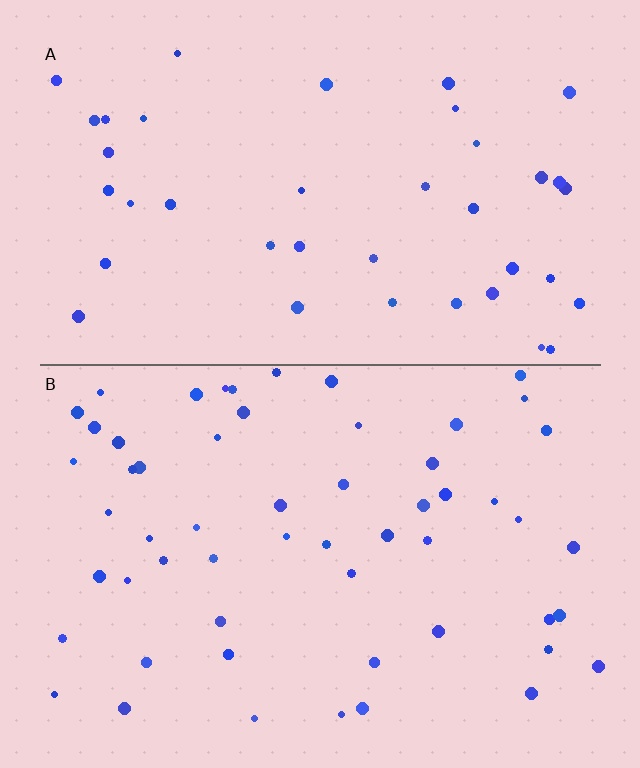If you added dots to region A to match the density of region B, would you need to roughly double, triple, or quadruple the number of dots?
Approximately double.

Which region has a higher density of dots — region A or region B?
B (the bottom).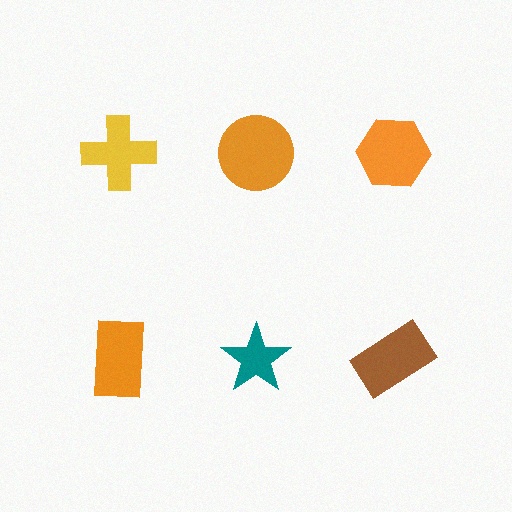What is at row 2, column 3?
A brown rectangle.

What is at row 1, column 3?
An orange hexagon.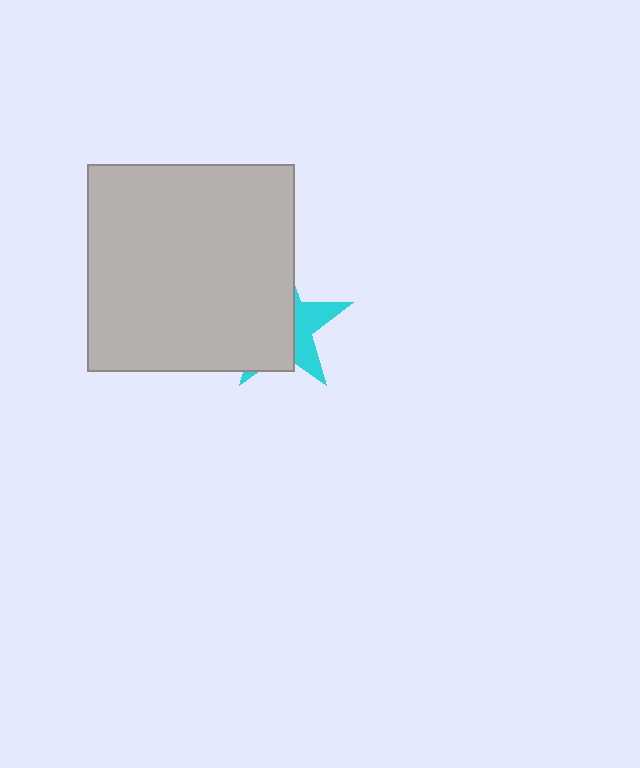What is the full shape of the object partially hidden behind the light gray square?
The partially hidden object is a cyan star.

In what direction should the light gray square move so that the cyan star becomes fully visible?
The light gray square should move left. That is the shortest direction to clear the overlap and leave the cyan star fully visible.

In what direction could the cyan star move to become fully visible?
The cyan star could move right. That would shift it out from behind the light gray square entirely.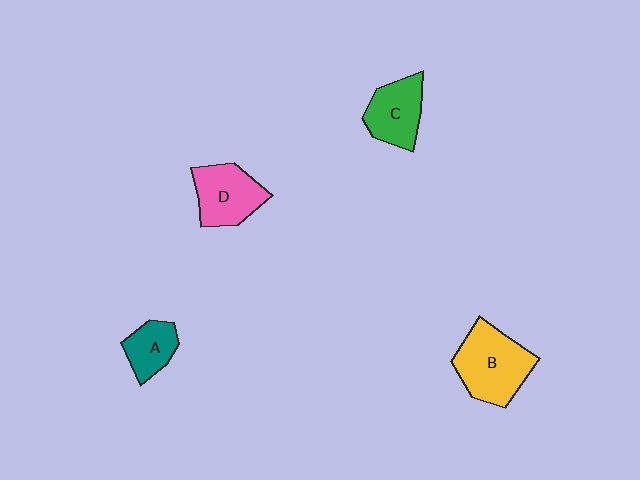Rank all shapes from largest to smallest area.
From largest to smallest: B (yellow), D (pink), C (green), A (teal).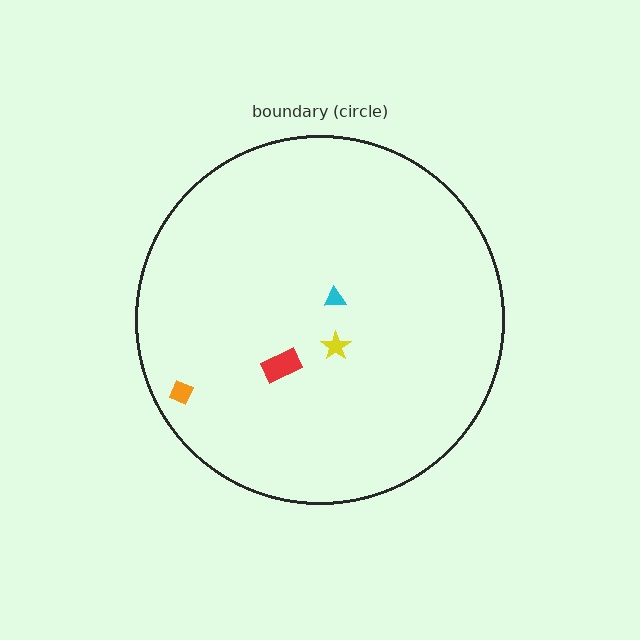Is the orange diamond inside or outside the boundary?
Inside.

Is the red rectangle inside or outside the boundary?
Inside.